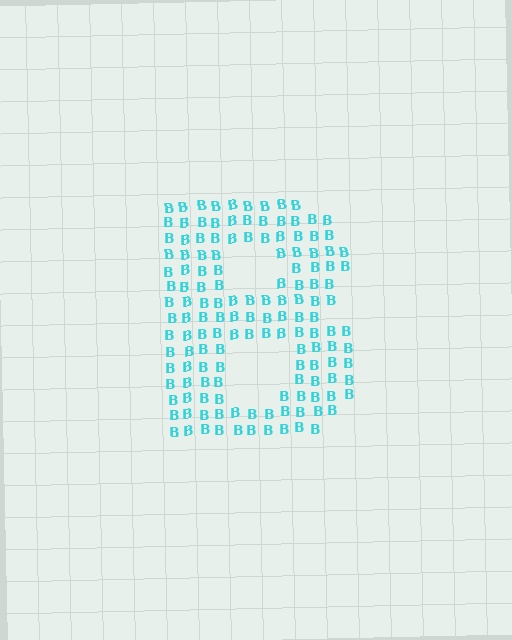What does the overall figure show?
The overall figure shows the letter B.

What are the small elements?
The small elements are letter B's.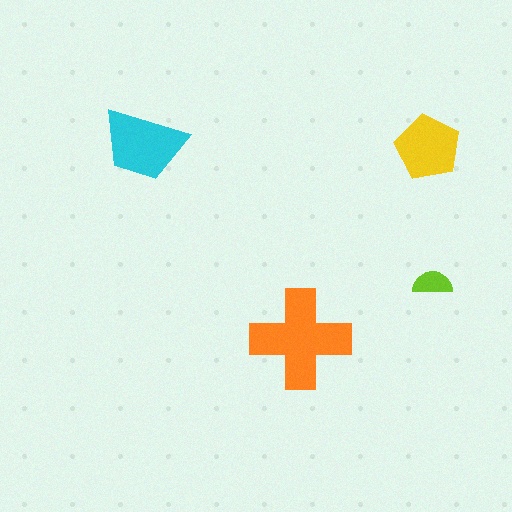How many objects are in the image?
There are 4 objects in the image.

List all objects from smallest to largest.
The lime semicircle, the yellow pentagon, the cyan trapezoid, the orange cross.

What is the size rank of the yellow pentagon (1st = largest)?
3rd.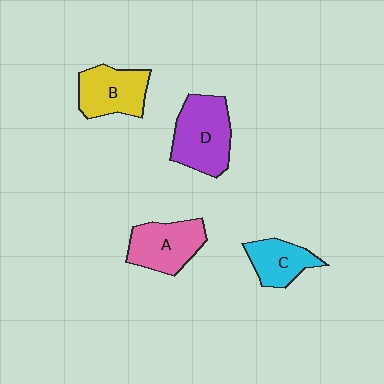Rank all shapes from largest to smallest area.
From largest to smallest: D (purple), A (pink), B (yellow), C (cyan).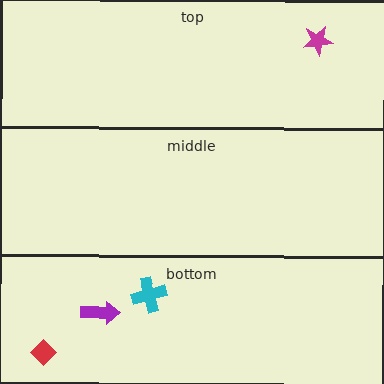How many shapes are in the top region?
1.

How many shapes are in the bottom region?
3.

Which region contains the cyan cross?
The bottom region.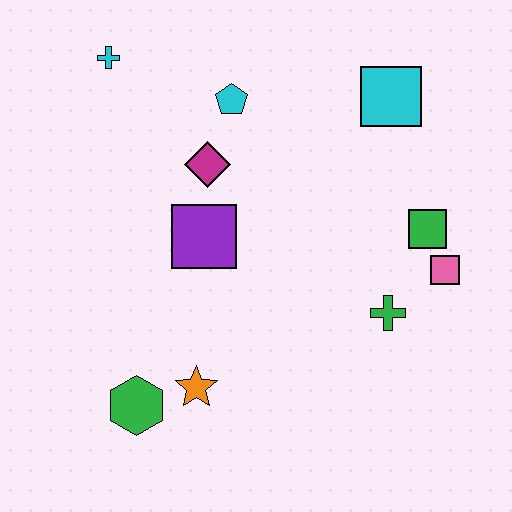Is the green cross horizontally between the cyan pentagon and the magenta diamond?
No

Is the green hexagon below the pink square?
Yes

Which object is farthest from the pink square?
The cyan cross is farthest from the pink square.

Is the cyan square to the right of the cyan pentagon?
Yes